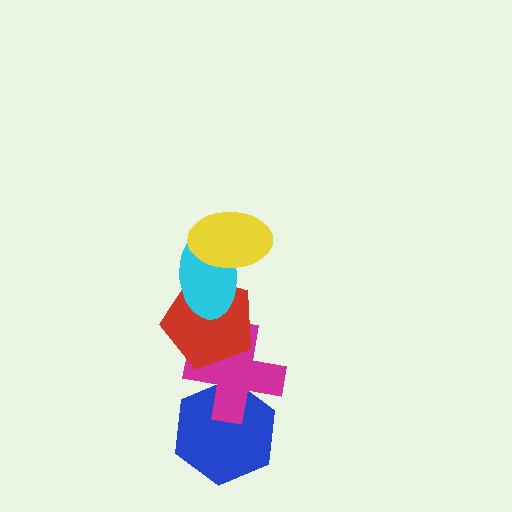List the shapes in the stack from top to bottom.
From top to bottom: the yellow ellipse, the cyan ellipse, the red pentagon, the magenta cross, the blue hexagon.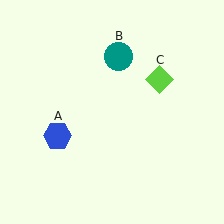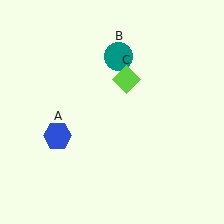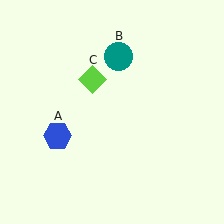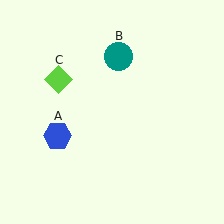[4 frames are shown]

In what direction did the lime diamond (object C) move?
The lime diamond (object C) moved left.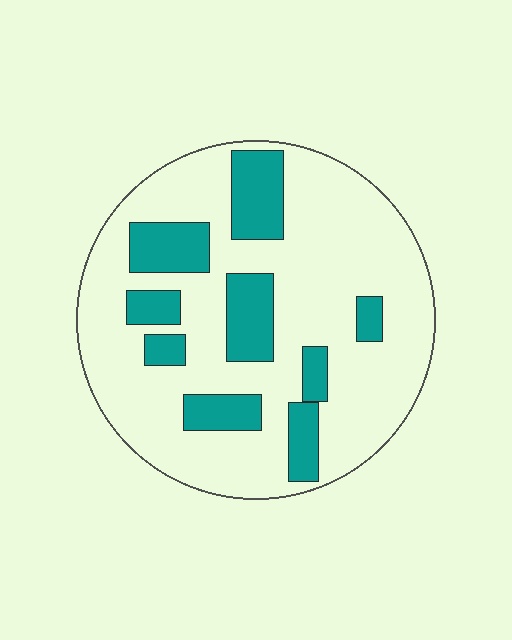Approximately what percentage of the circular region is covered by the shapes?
Approximately 25%.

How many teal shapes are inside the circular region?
9.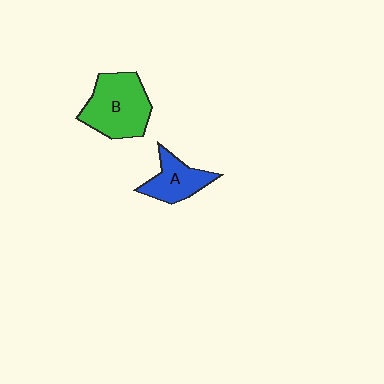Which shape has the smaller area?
Shape A (blue).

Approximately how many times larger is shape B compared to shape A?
Approximately 1.6 times.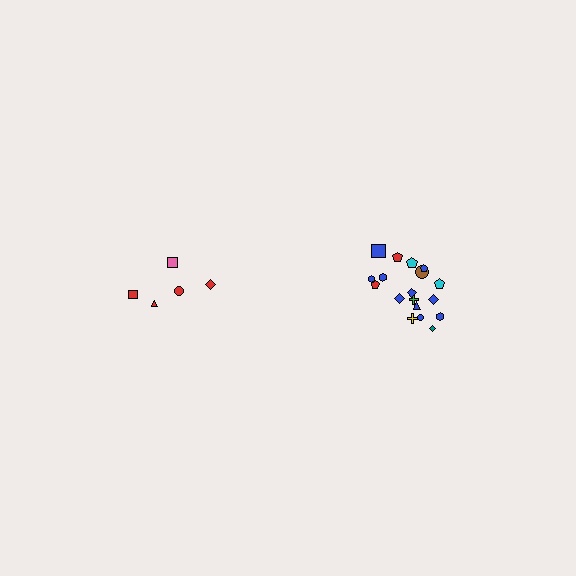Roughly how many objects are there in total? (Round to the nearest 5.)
Roughly 25 objects in total.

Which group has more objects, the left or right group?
The right group.